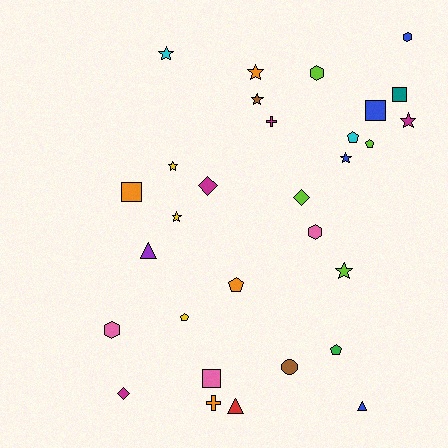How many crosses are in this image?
There are 2 crosses.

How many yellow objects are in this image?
There are 3 yellow objects.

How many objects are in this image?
There are 30 objects.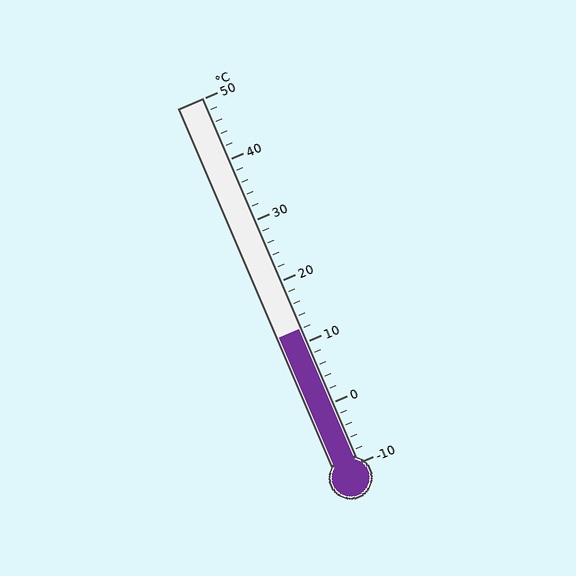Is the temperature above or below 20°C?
The temperature is below 20°C.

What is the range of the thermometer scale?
The thermometer scale ranges from -10°C to 50°C.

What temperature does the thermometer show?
The thermometer shows approximately 12°C.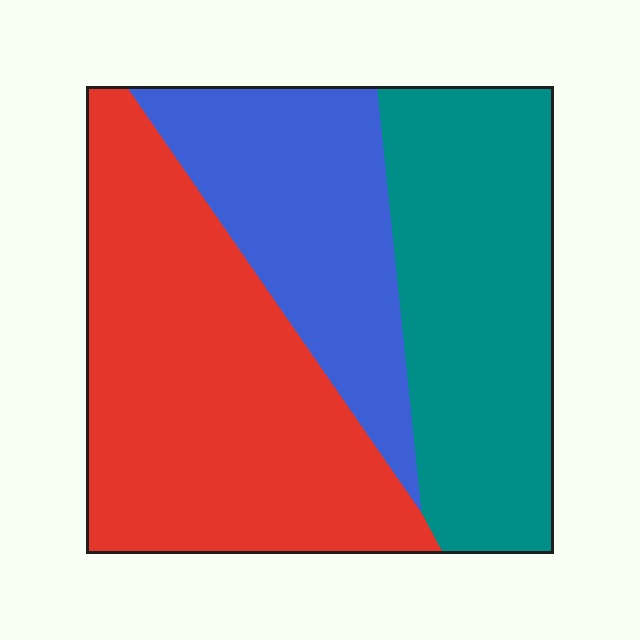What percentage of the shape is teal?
Teal covers roughly 30% of the shape.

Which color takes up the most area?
Red, at roughly 45%.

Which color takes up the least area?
Blue, at roughly 25%.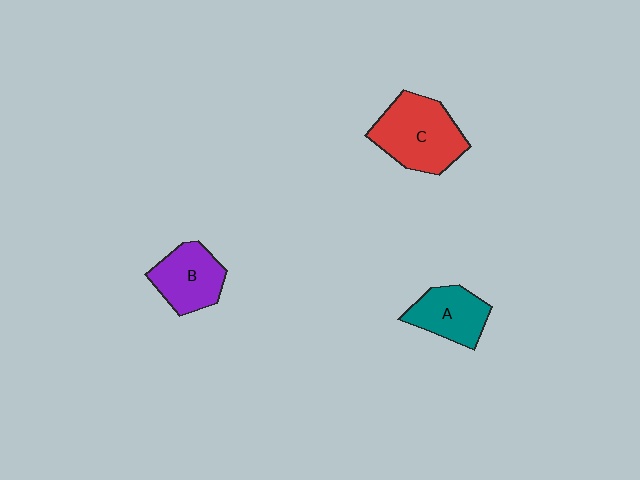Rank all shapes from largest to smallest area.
From largest to smallest: C (red), B (purple), A (teal).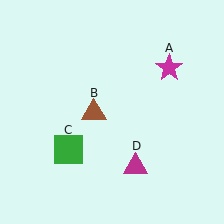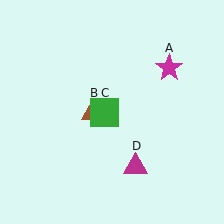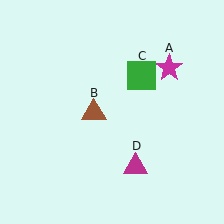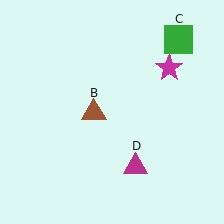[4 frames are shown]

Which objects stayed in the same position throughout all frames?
Magenta star (object A) and brown triangle (object B) and magenta triangle (object D) remained stationary.